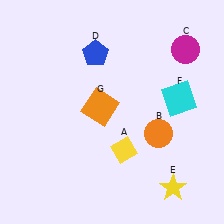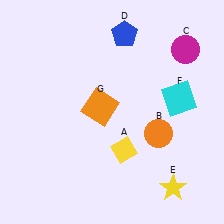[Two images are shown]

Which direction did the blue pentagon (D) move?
The blue pentagon (D) moved right.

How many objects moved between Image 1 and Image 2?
1 object moved between the two images.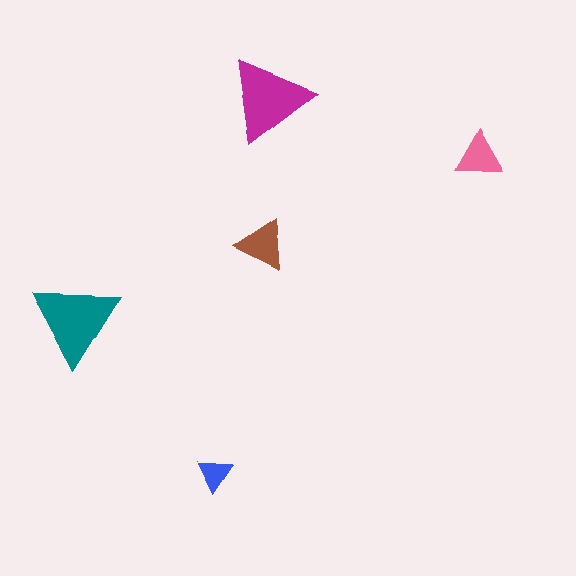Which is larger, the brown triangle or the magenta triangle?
The magenta one.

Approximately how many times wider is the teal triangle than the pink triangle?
About 2 times wider.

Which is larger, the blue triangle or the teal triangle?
The teal one.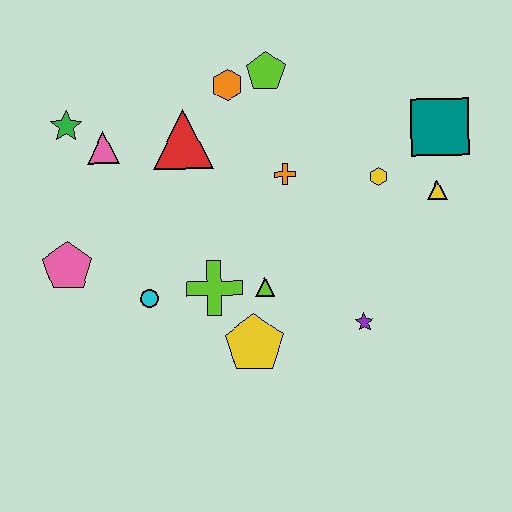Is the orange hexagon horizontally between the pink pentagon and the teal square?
Yes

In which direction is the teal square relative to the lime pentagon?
The teal square is to the right of the lime pentagon.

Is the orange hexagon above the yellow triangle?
Yes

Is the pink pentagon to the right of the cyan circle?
No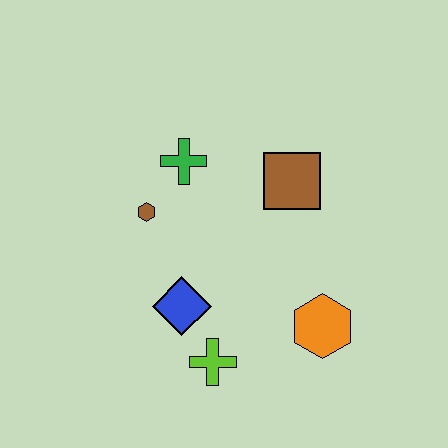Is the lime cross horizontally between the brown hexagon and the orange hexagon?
Yes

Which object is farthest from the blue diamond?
The brown square is farthest from the blue diamond.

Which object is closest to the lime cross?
The blue diamond is closest to the lime cross.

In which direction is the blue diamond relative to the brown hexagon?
The blue diamond is below the brown hexagon.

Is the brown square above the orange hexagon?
Yes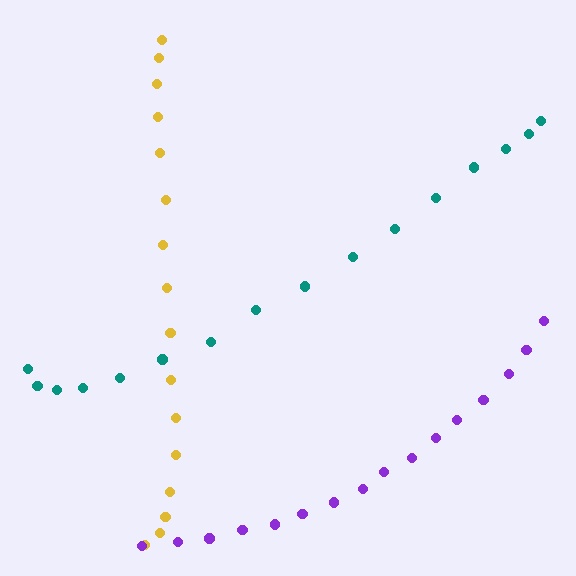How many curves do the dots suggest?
There are 3 distinct paths.